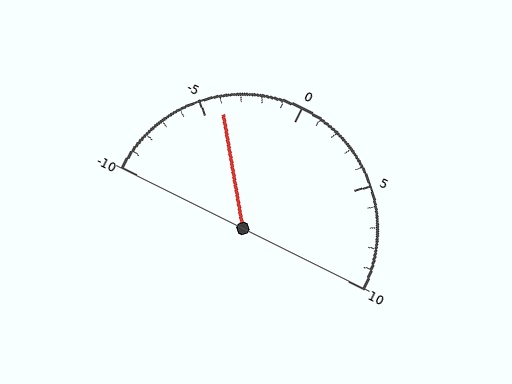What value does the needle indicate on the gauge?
The needle indicates approximately -4.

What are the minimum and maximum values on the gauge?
The gauge ranges from -10 to 10.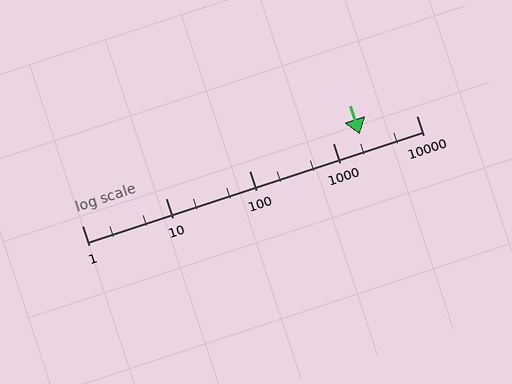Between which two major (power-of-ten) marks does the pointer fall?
The pointer is between 1000 and 10000.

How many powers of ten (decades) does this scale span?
The scale spans 4 decades, from 1 to 10000.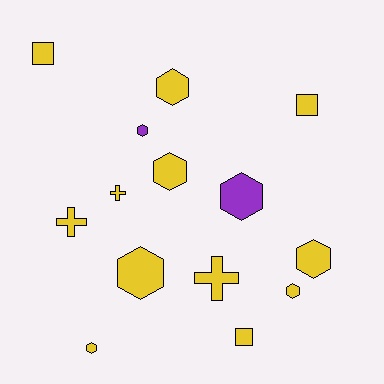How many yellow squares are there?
There are 3 yellow squares.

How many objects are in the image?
There are 14 objects.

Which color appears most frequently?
Yellow, with 12 objects.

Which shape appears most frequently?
Hexagon, with 8 objects.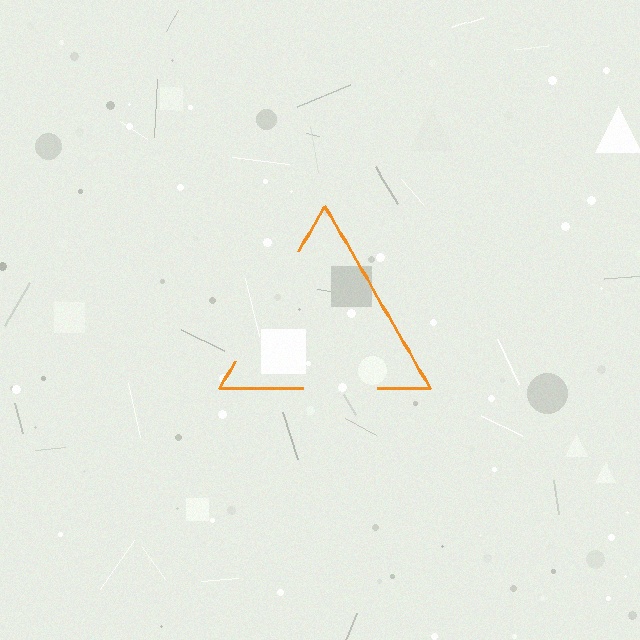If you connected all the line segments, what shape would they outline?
They would outline a triangle.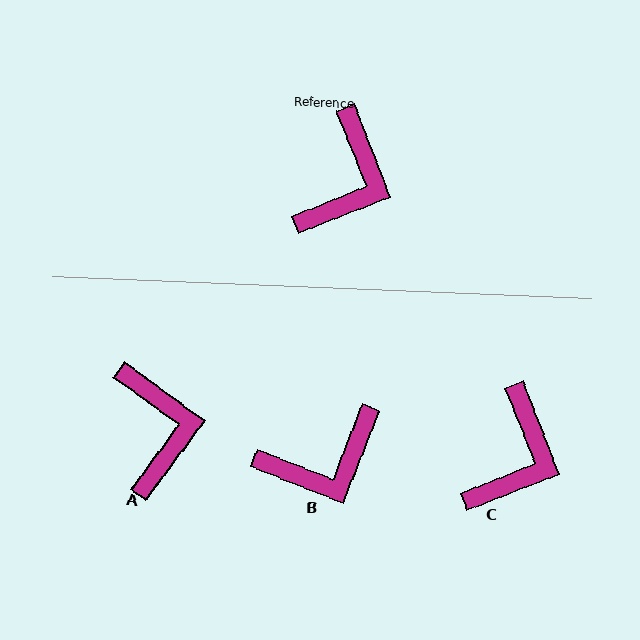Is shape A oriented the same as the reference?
No, it is off by about 32 degrees.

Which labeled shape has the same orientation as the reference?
C.